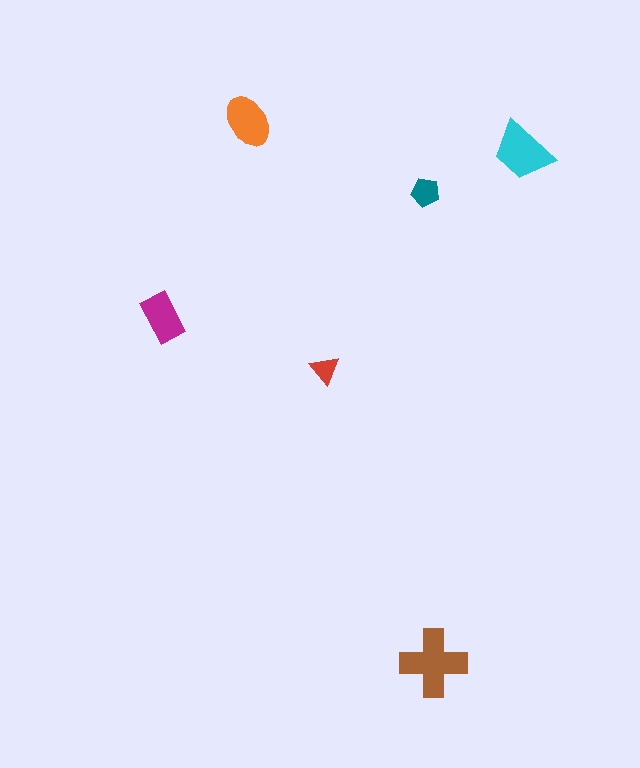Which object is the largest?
The brown cross.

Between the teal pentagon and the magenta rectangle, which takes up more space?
The magenta rectangle.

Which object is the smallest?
The red triangle.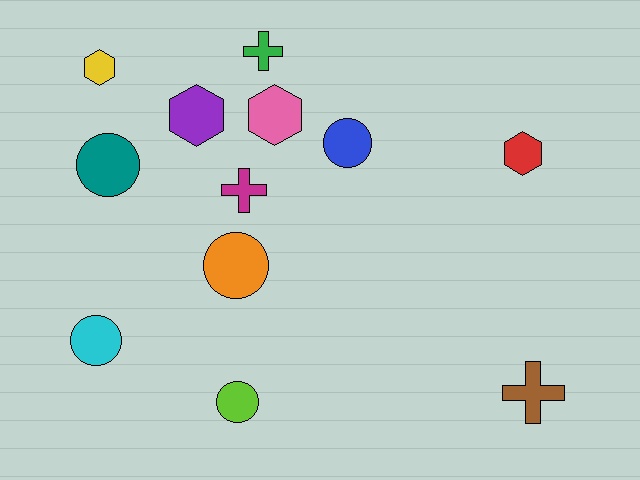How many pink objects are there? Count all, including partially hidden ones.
There is 1 pink object.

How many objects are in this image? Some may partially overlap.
There are 12 objects.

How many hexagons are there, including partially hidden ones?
There are 4 hexagons.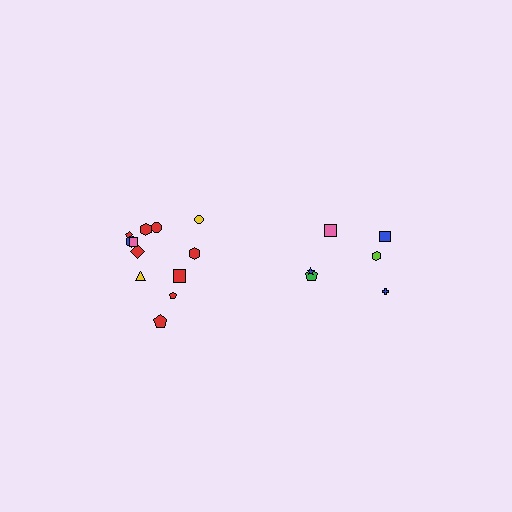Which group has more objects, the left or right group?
The left group.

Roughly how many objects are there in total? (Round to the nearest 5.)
Roughly 20 objects in total.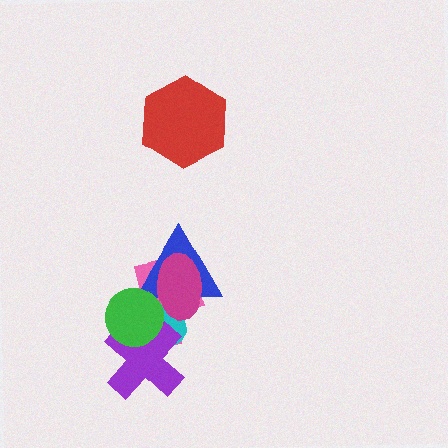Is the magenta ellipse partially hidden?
Yes, it is partially covered by another shape.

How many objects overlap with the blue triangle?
4 objects overlap with the blue triangle.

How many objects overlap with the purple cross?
3 objects overlap with the purple cross.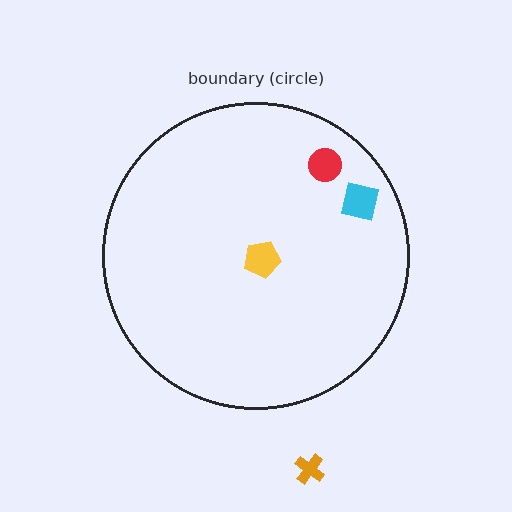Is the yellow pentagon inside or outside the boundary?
Inside.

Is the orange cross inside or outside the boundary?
Outside.